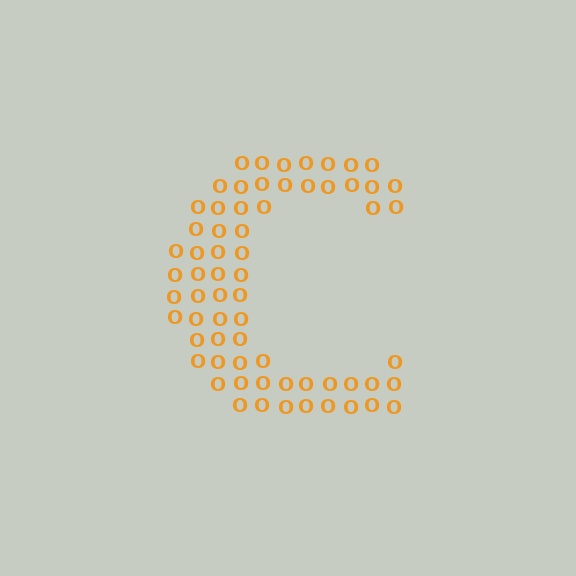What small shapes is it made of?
It is made of small letter O's.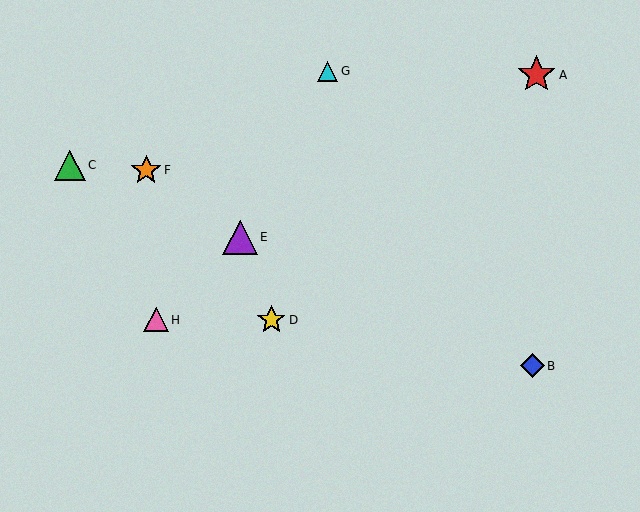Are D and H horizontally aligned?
Yes, both are at y≈320.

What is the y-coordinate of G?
Object G is at y≈71.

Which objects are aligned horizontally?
Objects D, H are aligned horizontally.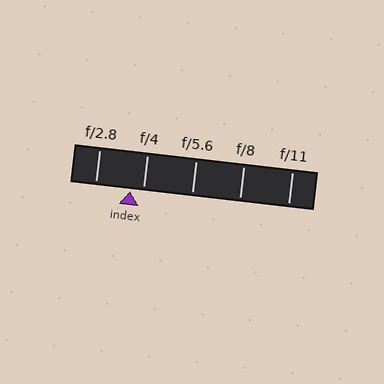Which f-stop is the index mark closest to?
The index mark is closest to f/4.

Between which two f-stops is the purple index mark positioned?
The index mark is between f/2.8 and f/4.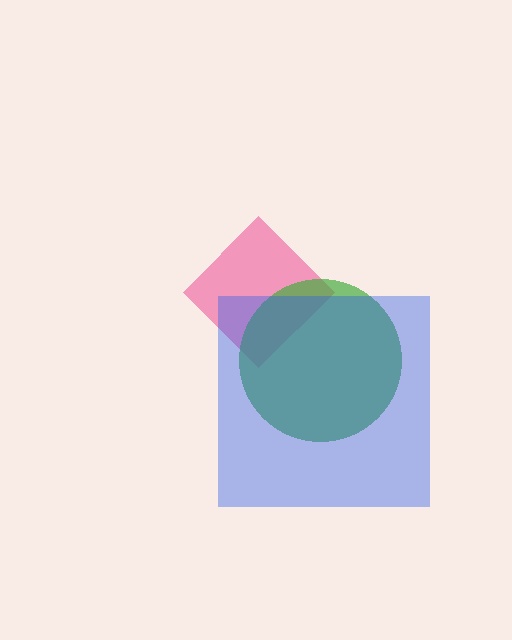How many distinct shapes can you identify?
There are 3 distinct shapes: a pink diamond, a green circle, a blue square.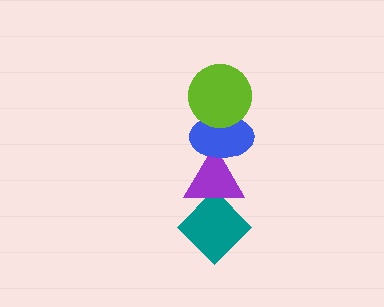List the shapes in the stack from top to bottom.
From top to bottom: the lime circle, the blue ellipse, the purple triangle, the teal diamond.